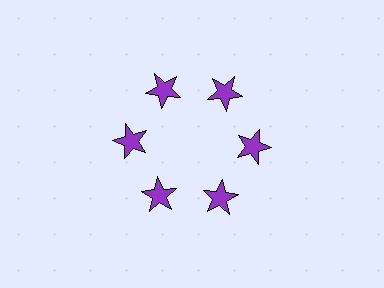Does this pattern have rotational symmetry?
Yes, this pattern has 6-fold rotational symmetry. It looks the same after rotating 60 degrees around the center.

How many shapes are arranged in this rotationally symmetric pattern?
There are 6 shapes, arranged in 6 groups of 1.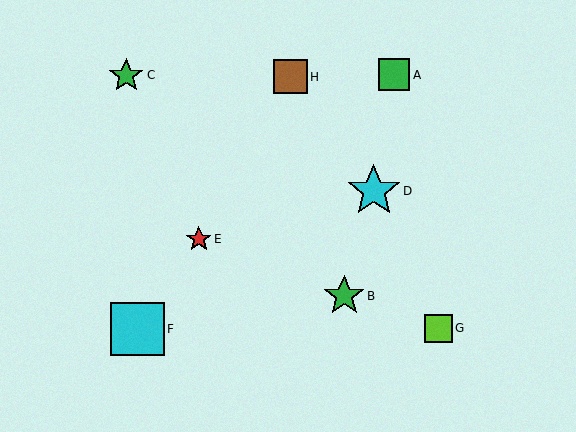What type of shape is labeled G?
Shape G is a lime square.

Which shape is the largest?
The cyan square (labeled F) is the largest.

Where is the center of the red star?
The center of the red star is at (199, 239).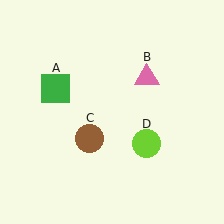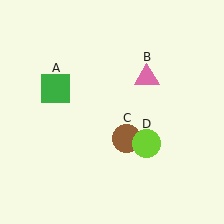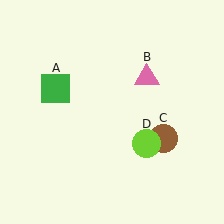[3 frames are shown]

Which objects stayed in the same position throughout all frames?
Green square (object A) and pink triangle (object B) and lime circle (object D) remained stationary.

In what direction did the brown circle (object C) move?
The brown circle (object C) moved right.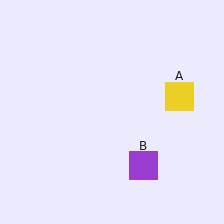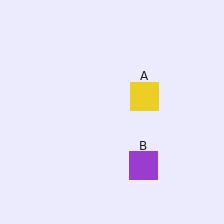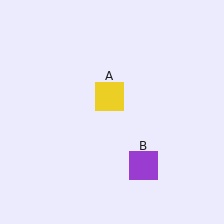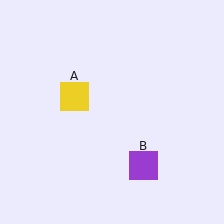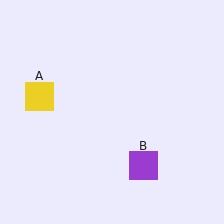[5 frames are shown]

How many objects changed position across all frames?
1 object changed position: yellow square (object A).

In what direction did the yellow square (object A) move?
The yellow square (object A) moved left.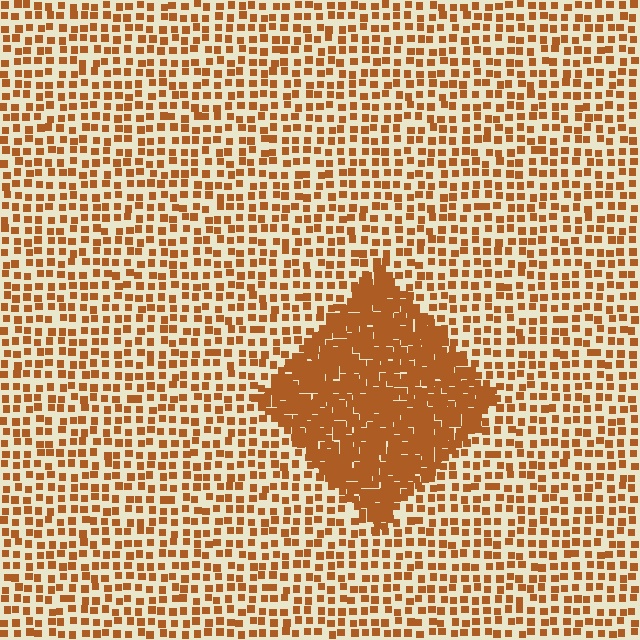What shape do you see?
I see a diamond.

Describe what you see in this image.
The image contains small brown elements arranged at two different densities. A diamond-shaped region is visible where the elements are more densely packed than the surrounding area.